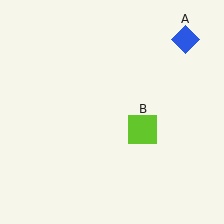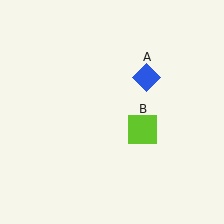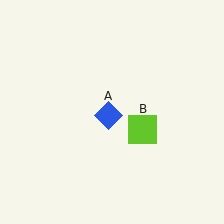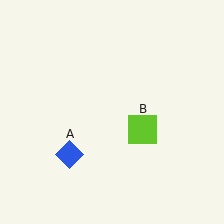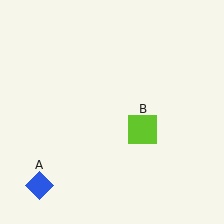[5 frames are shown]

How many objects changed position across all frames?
1 object changed position: blue diamond (object A).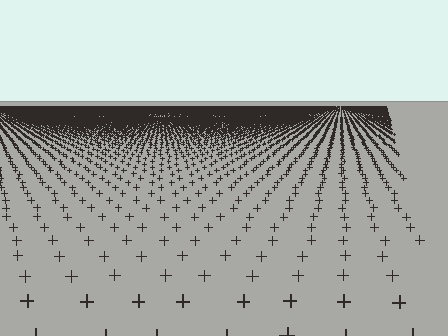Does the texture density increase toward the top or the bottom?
Density increases toward the top.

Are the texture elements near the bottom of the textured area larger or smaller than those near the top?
Larger. Near the bottom, elements are closer to the viewer and appear at a bigger on-screen size.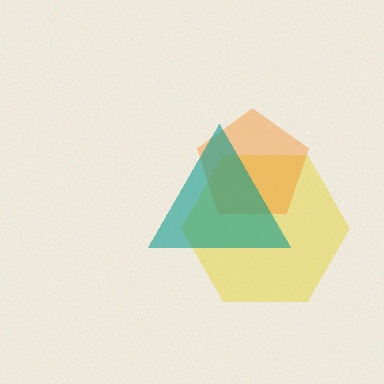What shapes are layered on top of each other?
The layered shapes are: a yellow hexagon, an orange pentagon, a teal triangle.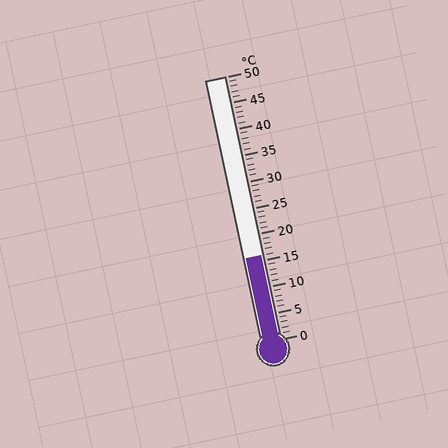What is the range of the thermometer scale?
The thermometer scale ranges from 0°C to 50°C.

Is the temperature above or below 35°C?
The temperature is below 35°C.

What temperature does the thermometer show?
The thermometer shows approximately 16°C.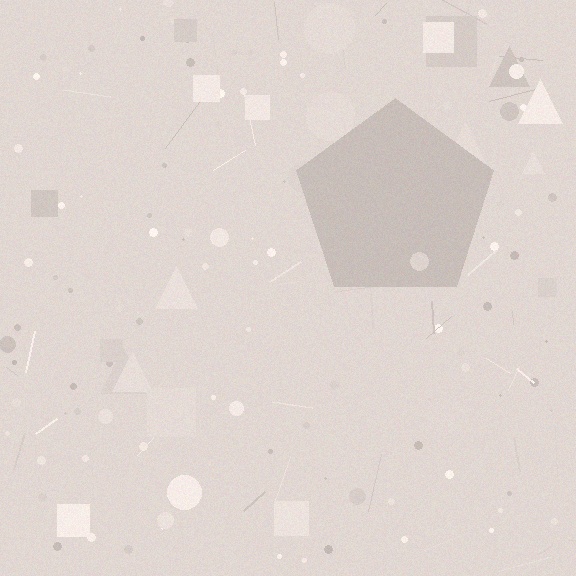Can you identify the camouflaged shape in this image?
The camouflaged shape is a pentagon.